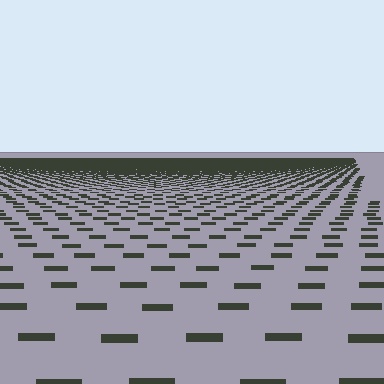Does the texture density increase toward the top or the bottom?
Density increases toward the top.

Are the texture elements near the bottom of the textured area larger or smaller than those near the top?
Larger. Near the bottom, elements are closer to the viewer and appear at a bigger on-screen size.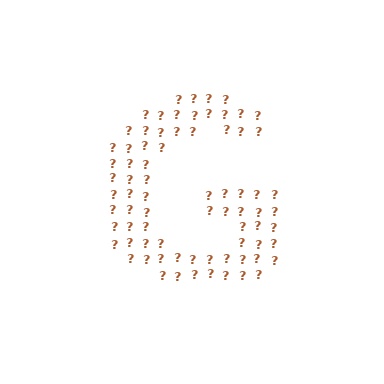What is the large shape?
The large shape is the letter G.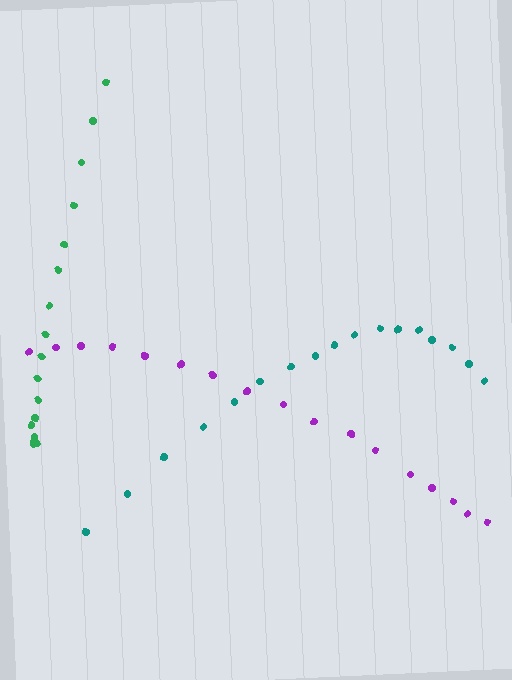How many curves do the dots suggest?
There are 3 distinct paths.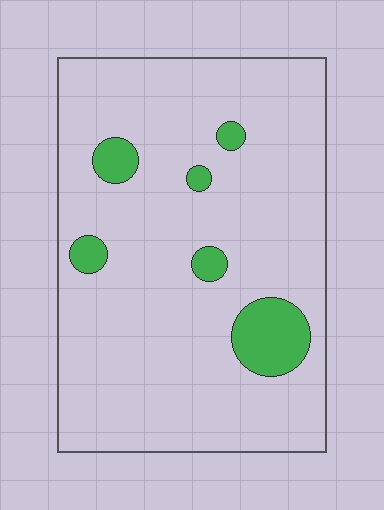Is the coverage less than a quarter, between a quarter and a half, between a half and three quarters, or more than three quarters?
Less than a quarter.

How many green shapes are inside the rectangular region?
6.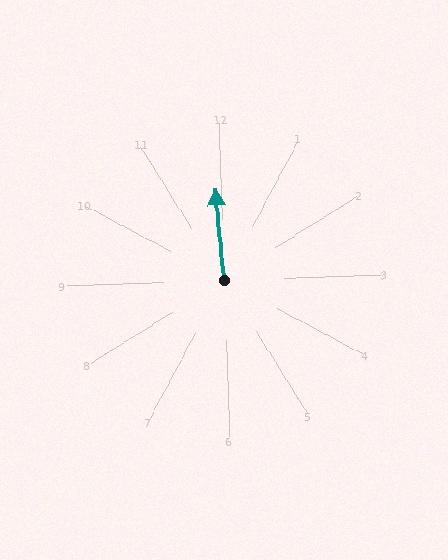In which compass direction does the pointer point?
North.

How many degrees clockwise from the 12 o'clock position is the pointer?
Approximately 356 degrees.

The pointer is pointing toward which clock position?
Roughly 12 o'clock.